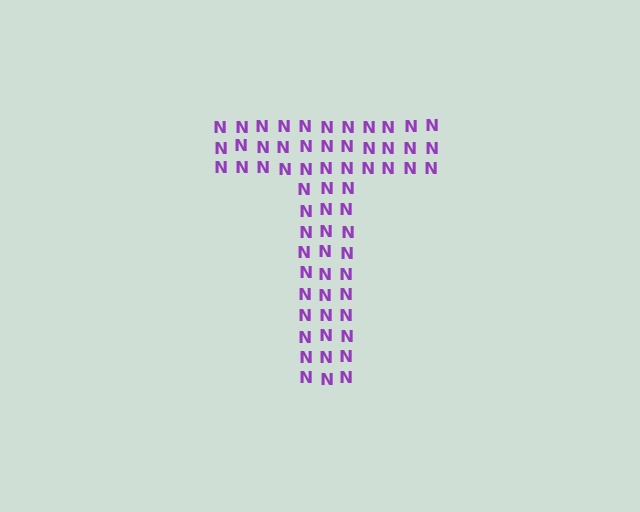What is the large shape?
The large shape is the letter T.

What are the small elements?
The small elements are letter N's.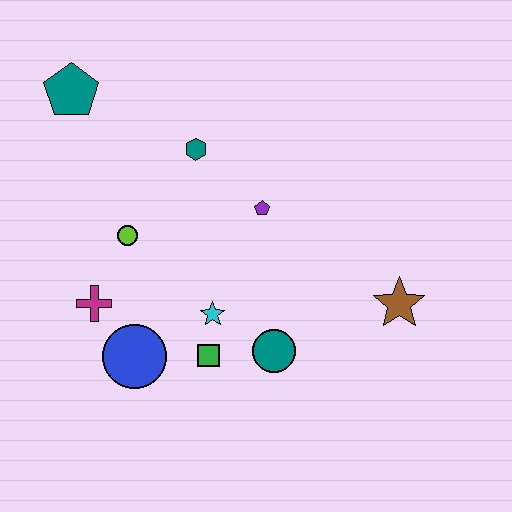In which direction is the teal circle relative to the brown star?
The teal circle is to the left of the brown star.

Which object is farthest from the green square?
The teal pentagon is farthest from the green square.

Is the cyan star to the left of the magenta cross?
No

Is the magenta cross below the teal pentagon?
Yes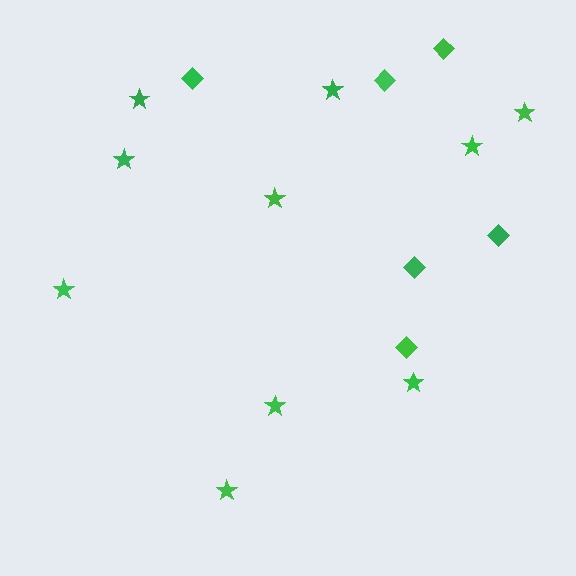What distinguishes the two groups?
There are 2 groups: one group of diamonds (6) and one group of stars (10).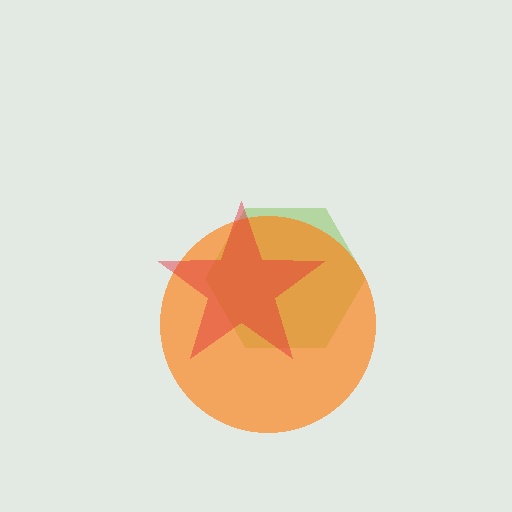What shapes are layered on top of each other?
The layered shapes are: a lime hexagon, an orange circle, a red star.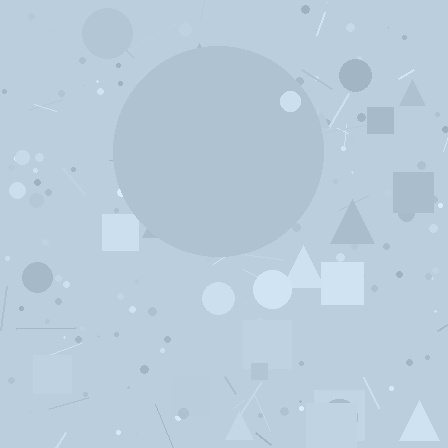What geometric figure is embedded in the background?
A circle is embedded in the background.